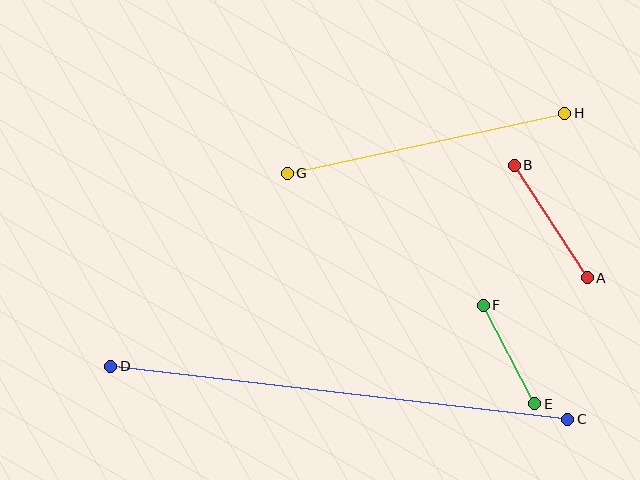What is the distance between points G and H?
The distance is approximately 284 pixels.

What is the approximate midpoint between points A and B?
The midpoint is at approximately (551, 222) pixels.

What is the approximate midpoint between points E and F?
The midpoint is at approximately (509, 355) pixels.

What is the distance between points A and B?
The distance is approximately 134 pixels.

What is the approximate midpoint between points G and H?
The midpoint is at approximately (426, 143) pixels.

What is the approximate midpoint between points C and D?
The midpoint is at approximately (339, 393) pixels.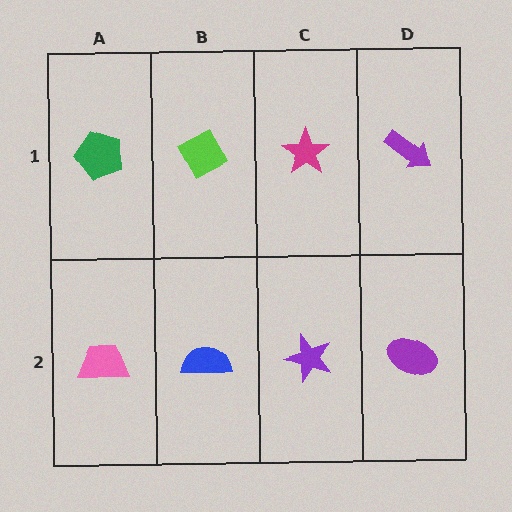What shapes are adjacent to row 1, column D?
A purple ellipse (row 2, column D), a magenta star (row 1, column C).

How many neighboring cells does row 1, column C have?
3.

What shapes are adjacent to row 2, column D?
A purple arrow (row 1, column D), a purple star (row 2, column C).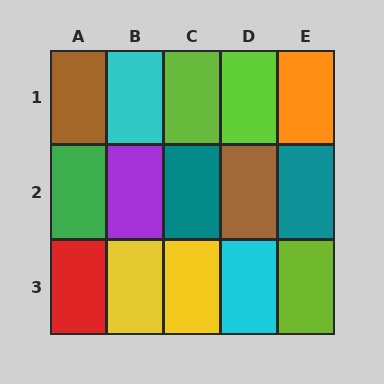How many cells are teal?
2 cells are teal.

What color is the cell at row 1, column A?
Brown.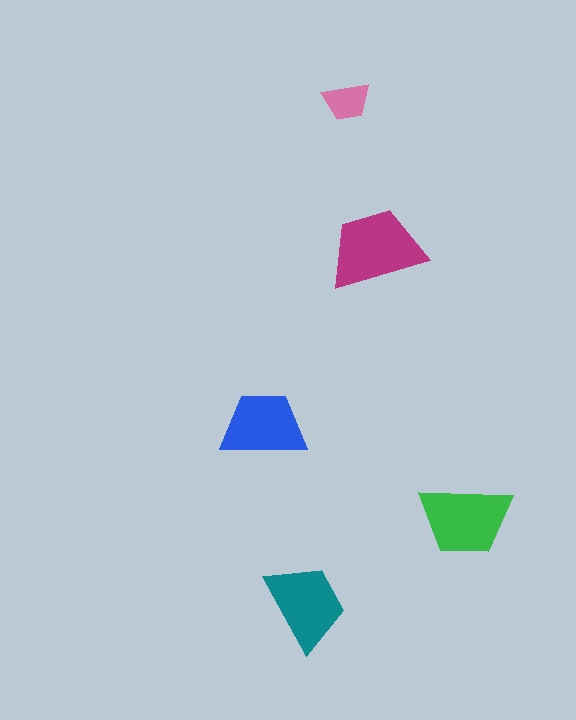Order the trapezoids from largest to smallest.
the magenta one, the green one, the teal one, the blue one, the pink one.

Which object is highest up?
The pink trapezoid is topmost.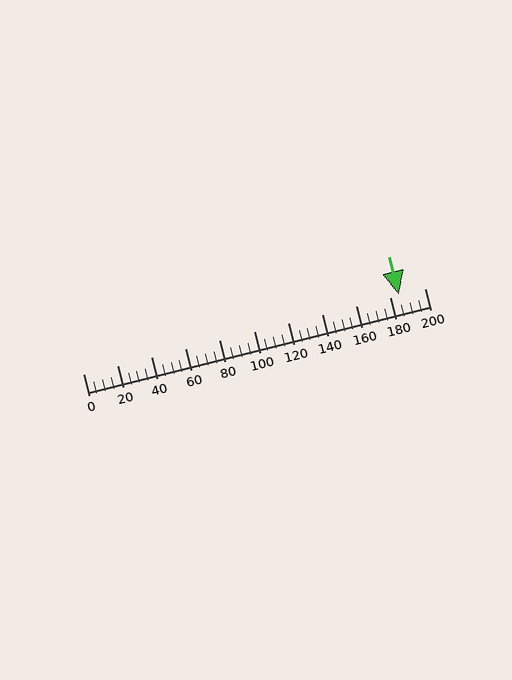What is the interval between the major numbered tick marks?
The major tick marks are spaced 20 units apart.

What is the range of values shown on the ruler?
The ruler shows values from 0 to 200.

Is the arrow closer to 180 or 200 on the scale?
The arrow is closer to 180.